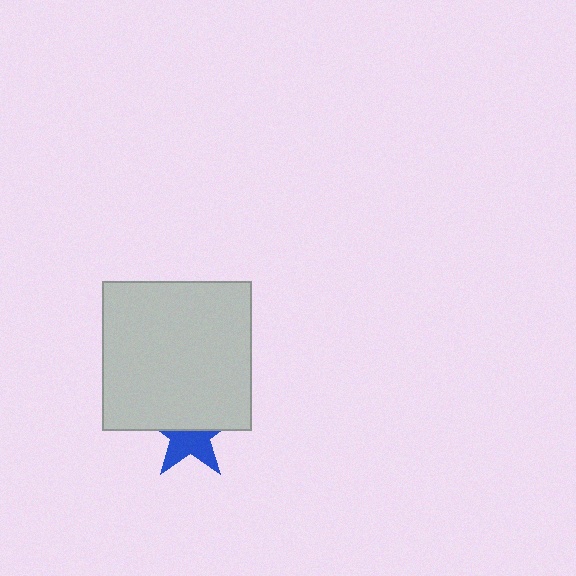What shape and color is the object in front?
The object in front is a light gray square.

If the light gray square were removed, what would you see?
You would see the complete blue star.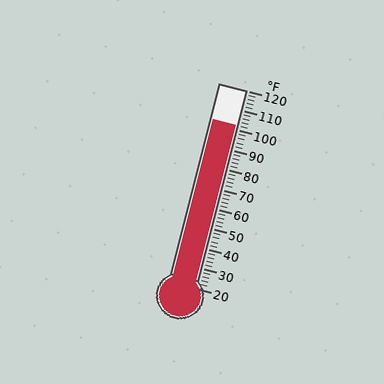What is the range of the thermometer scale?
The thermometer scale ranges from 20°F to 120°F.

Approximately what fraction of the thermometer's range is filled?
The thermometer is filled to approximately 80% of its range.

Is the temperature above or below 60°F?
The temperature is above 60°F.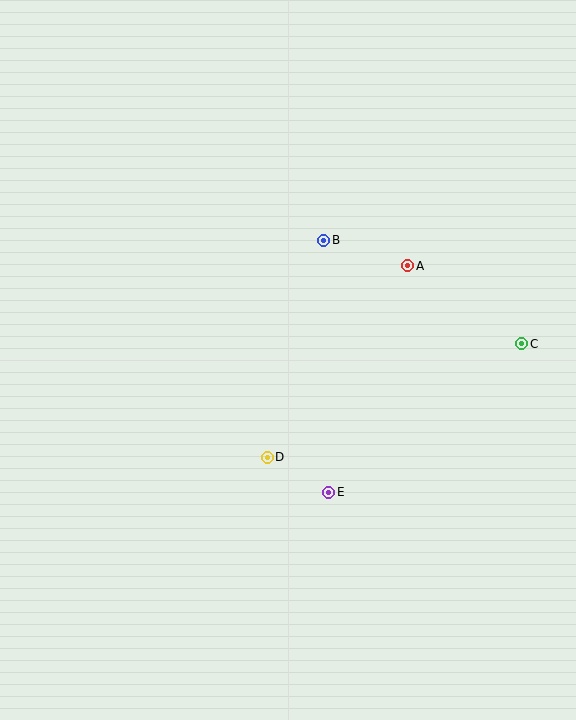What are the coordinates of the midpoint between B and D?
The midpoint between B and D is at (296, 349).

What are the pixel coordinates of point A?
Point A is at (408, 266).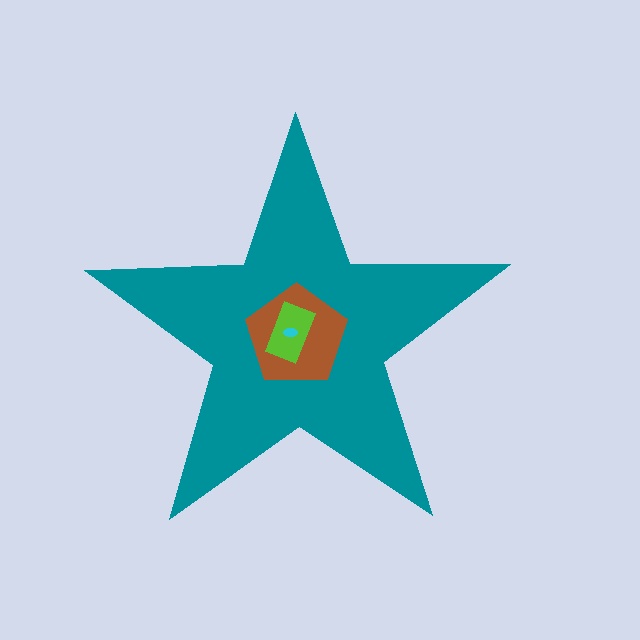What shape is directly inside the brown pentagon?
The lime rectangle.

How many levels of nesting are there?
4.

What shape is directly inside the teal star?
The brown pentagon.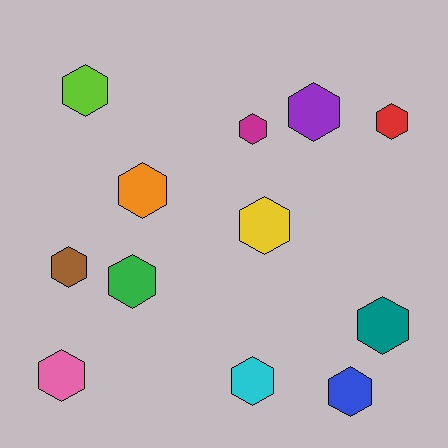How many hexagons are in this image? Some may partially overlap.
There are 12 hexagons.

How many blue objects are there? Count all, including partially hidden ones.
There is 1 blue object.